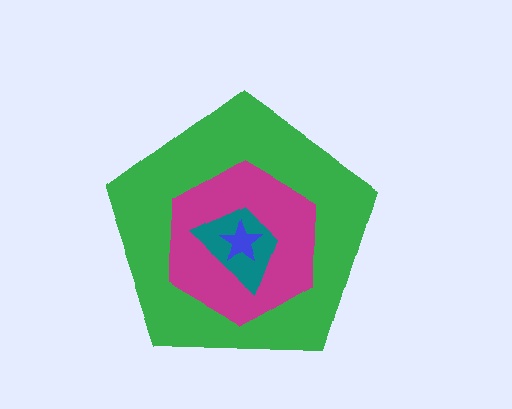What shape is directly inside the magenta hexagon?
The teal trapezoid.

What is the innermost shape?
The blue star.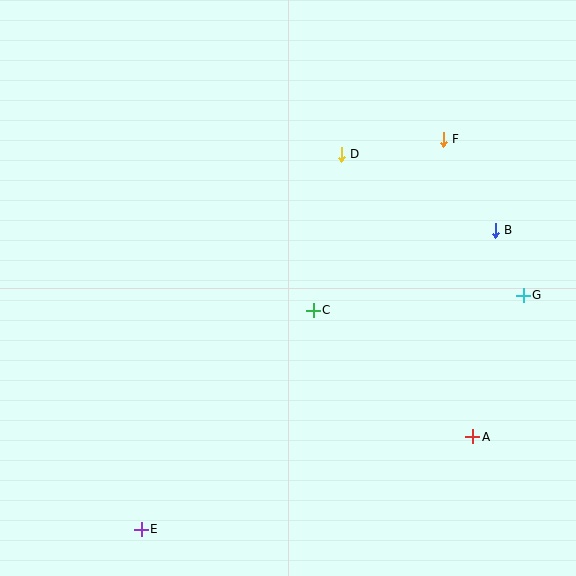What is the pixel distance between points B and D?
The distance between B and D is 172 pixels.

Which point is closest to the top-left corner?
Point D is closest to the top-left corner.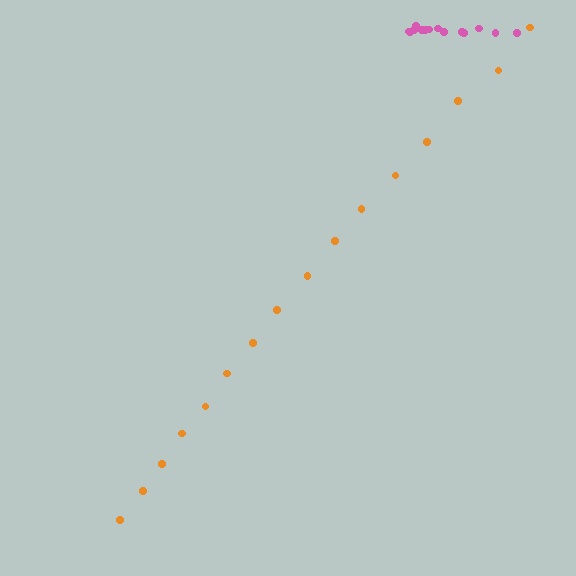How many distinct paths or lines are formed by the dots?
There are 2 distinct paths.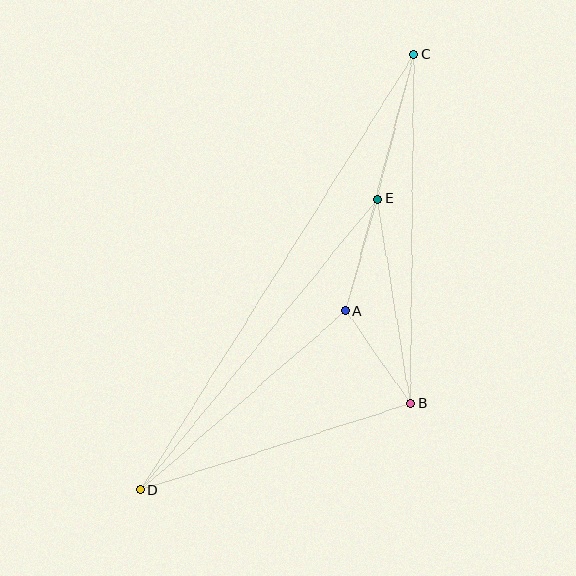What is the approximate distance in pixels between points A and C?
The distance between A and C is approximately 265 pixels.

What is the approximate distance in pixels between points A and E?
The distance between A and E is approximately 116 pixels.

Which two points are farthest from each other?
Points C and D are farthest from each other.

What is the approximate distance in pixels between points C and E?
The distance between C and E is approximately 149 pixels.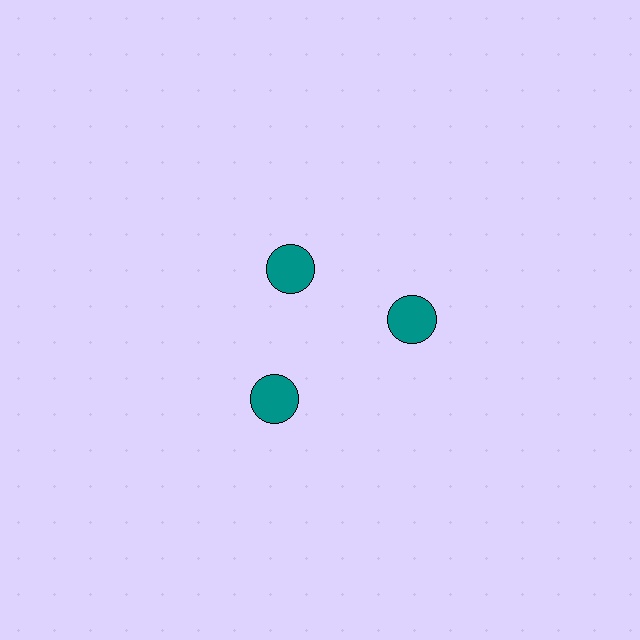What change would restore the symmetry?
The symmetry would be restored by moving it outward, back onto the ring so that all 3 circles sit at equal angles and equal distance from the center.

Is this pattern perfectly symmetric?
No. The 3 teal circles are arranged in a ring, but one element near the 11 o'clock position is pulled inward toward the center, breaking the 3-fold rotational symmetry.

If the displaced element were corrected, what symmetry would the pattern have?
It would have 3-fold rotational symmetry — the pattern would map onto itself every 120 degrees.